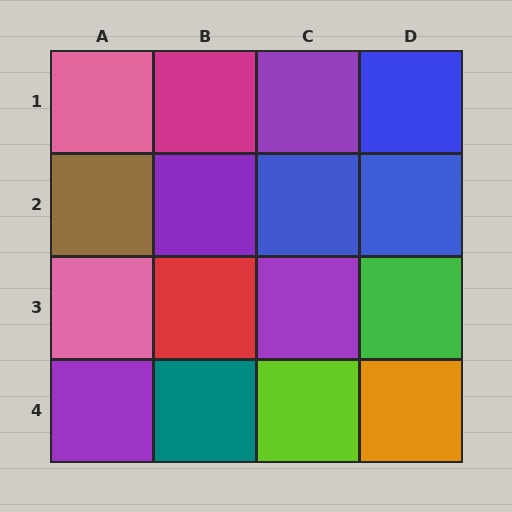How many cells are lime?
1 cell is lime.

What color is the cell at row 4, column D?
Orange.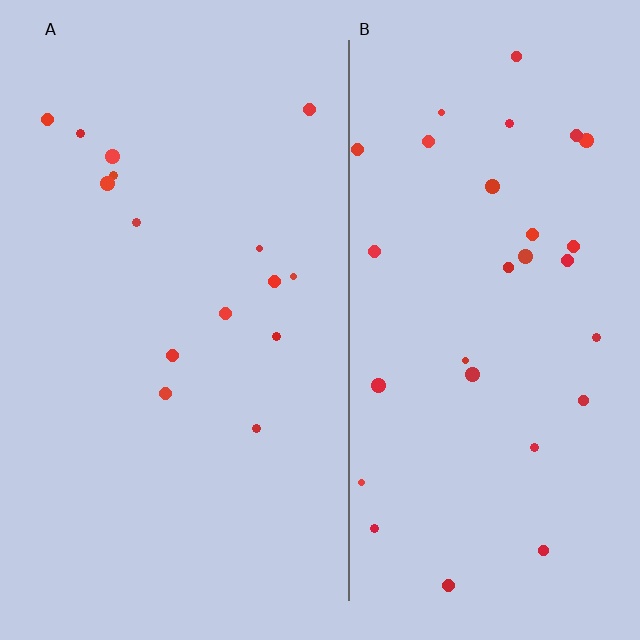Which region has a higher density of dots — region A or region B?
B (the right).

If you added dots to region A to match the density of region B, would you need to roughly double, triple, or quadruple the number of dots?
Approximately double.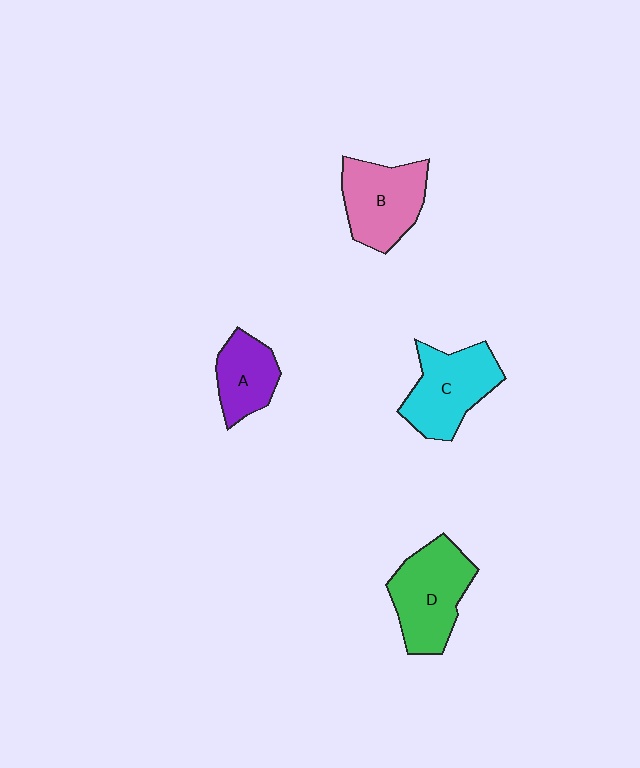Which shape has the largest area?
Shape D (green).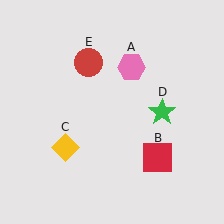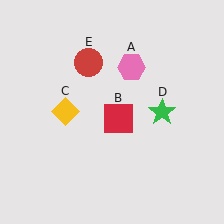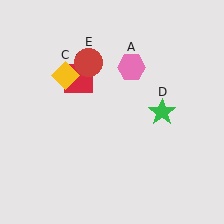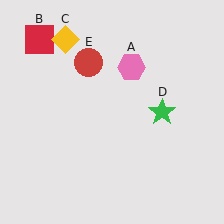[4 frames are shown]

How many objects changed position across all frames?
2 objects changed position: red square (object B), yellow diamond (object C).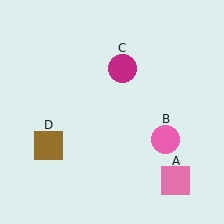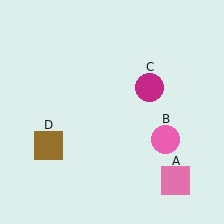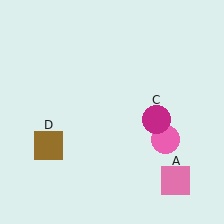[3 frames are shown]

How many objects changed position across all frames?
1 object changed position: magenta circle (object C).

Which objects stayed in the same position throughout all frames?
Pink square (object A) and pink circle (object B) and brown square (object D) remained stationary.